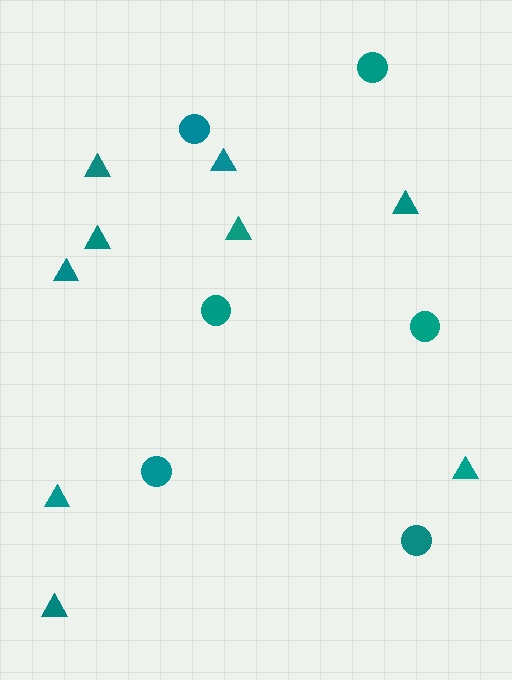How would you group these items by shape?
There are 2 groups: one group of circles (6) and one group of triangles (9).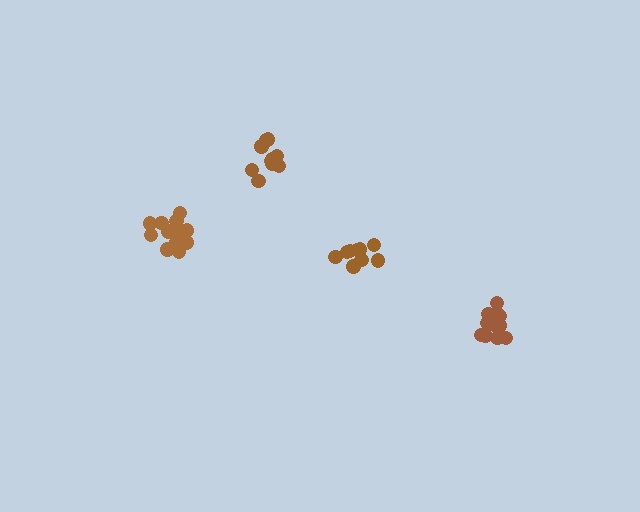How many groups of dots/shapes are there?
There are 4 groups.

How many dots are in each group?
Group 1: 12 dots, Group 2: 9 dots, Group 3: 13 dots, Group 4: 11 dots (45 total).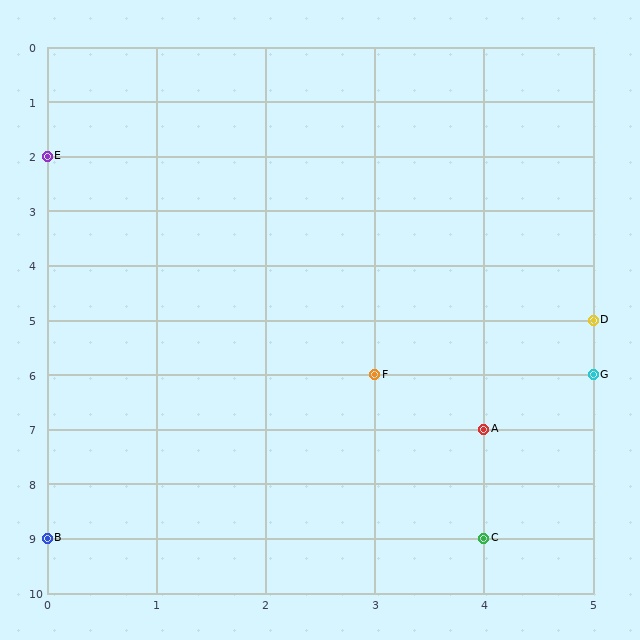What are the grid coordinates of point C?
Point C is at grid coordinates (4, 9).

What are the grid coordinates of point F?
Point F is at grid coordinates (3, 6).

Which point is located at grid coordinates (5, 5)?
Point D is at (5, 5).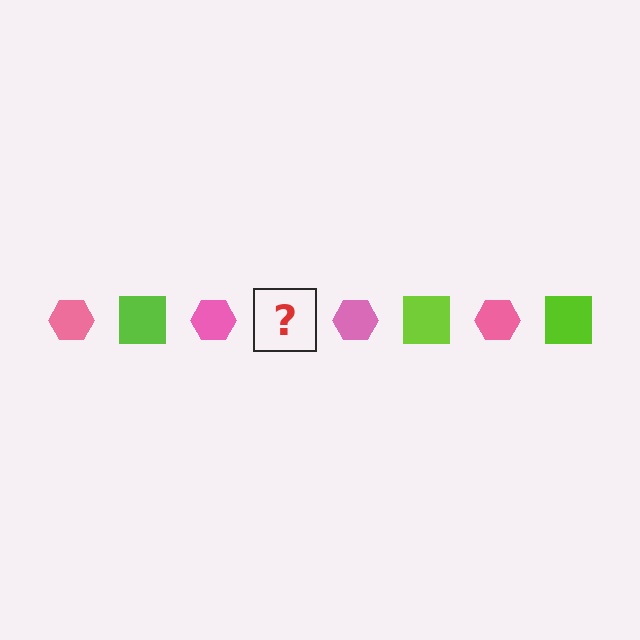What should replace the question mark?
The question mark should be replaced with a lime square.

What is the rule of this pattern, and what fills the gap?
The rule is that the pattern alternates between pink hexagon and lime square. The gap should be filled with a lime square.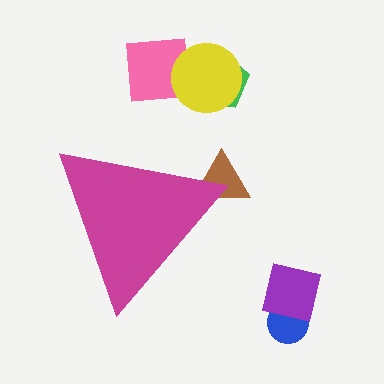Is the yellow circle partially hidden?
No, the yellow circle is fully visible.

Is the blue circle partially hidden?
No, the blue circle is fully visible.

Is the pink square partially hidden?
No, the pink square is fully visible.